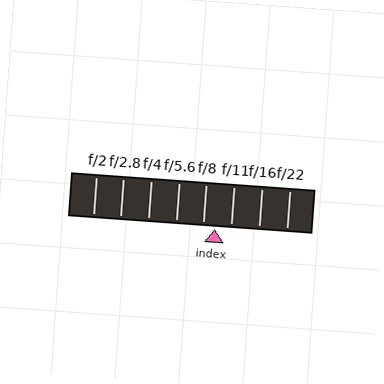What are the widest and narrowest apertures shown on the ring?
The widest aperture shown is f/2 and the narrowest is f/22.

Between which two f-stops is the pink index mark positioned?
The index mark is between f/8 and f/11.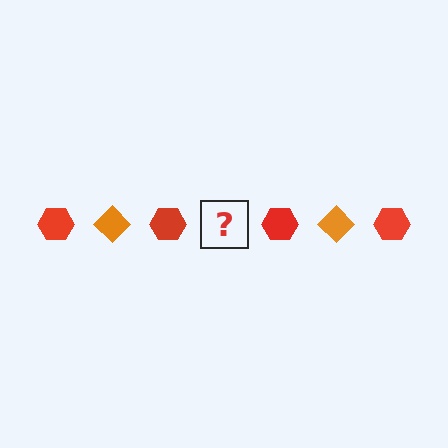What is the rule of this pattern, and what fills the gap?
The rule is that the pattern alternates between red hexagon and orange diamond. The gap should be filled with an orange diamond.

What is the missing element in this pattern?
The missing element is an orange diamond.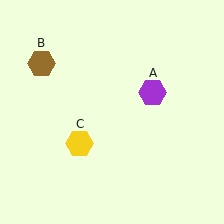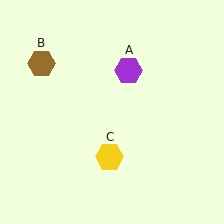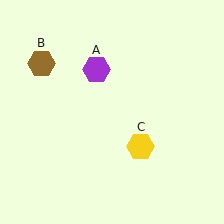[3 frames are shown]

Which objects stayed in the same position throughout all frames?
Brown hexagon (object B) remained stationary.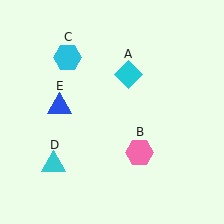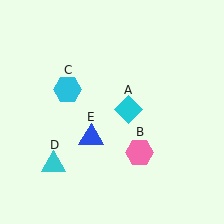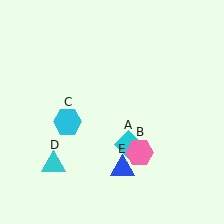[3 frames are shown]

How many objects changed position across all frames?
3 objects changed position: cyan diamond (object A), cyan hexagon (object C), blue triangle (object E).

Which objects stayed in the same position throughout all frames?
Pink hexagon (object B) and cyan triangle (object D) remained stationary.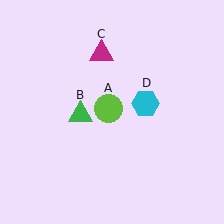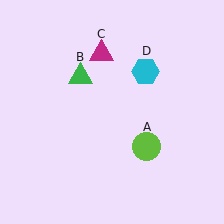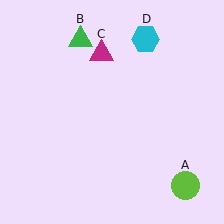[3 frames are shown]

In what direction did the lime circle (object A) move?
The lime circle (object A) moved down and to the right.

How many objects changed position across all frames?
3 objects changed position: lime circle (object A), green triangle (object B), cyan hexagon (object D).